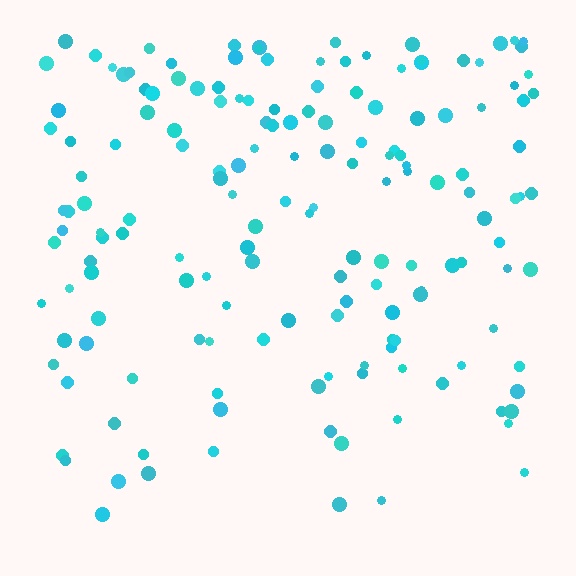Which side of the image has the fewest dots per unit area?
The bottom.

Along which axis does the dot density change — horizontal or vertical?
Vertical.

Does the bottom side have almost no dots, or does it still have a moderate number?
Still a moderate number, just noticeably fewer than the top.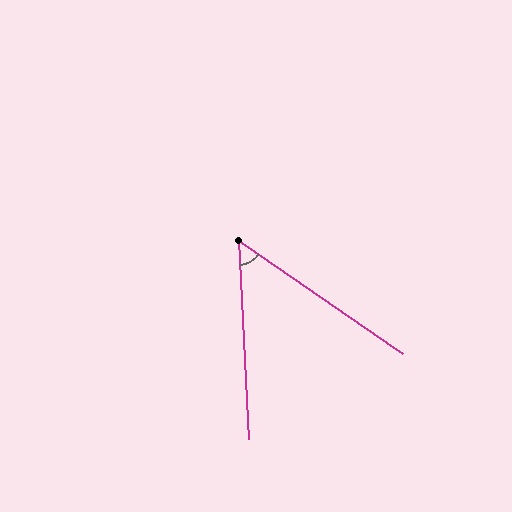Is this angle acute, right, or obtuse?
It is acute.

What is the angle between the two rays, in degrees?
Approximately 52 degrees.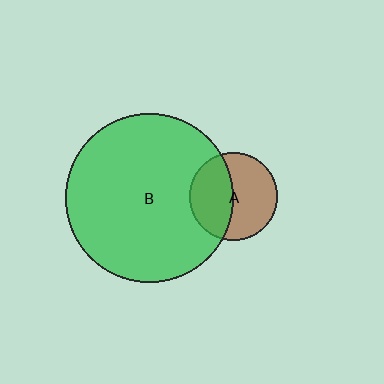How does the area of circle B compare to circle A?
Approximately 3.7 times.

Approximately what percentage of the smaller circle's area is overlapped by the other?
Approximately 45%.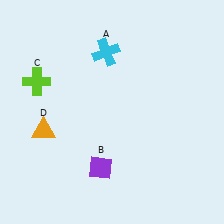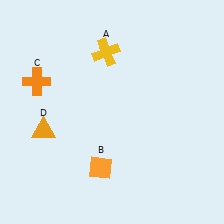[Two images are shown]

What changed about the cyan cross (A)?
In Image 1, A is cyan. In Image 2, it changed to yellow.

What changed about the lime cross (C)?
In Image 1, C is lime. In Image 2, it changed to orange.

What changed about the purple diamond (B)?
In Image 1, B is purple. In Image 2, it changed to orange.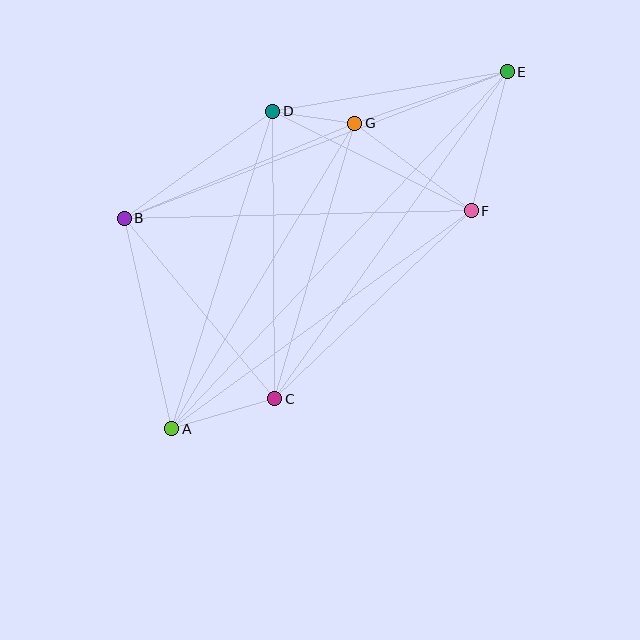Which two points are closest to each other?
Points D and G are closest to each other.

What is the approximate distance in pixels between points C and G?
The distance between C and G is approximately 287 pixels.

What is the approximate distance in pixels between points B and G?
The distance between B and G is approximately 250 pixels.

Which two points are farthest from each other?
Points A and E are farthest from each other.